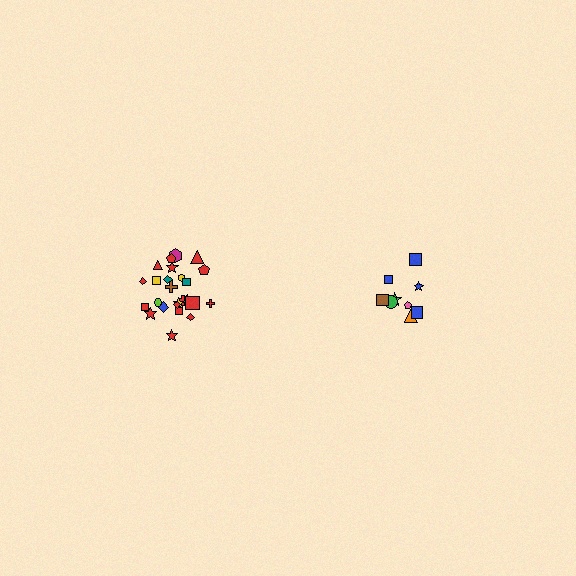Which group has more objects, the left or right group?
The left group.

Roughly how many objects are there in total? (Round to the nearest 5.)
Roughly 35 objects in total.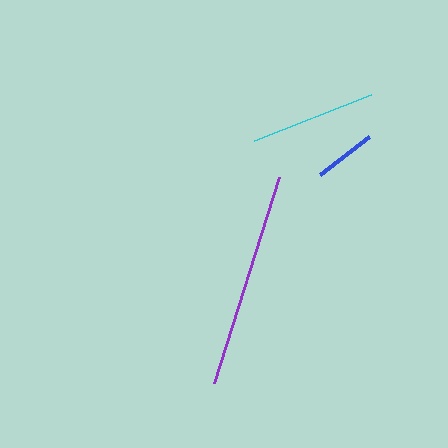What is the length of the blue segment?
The blue segment is approximately 62 pixels long.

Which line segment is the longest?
The purple line is the longest at approximately 216 pixels.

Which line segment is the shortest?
The blue line is the shortest at approximately 62 pixels.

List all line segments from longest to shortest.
From longest to shortest: purple, cyan, blue.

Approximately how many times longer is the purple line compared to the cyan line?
The purple line is approximately 1.7 times the length of the cyan line.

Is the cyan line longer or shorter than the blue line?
The cyan line is longer than the blue line.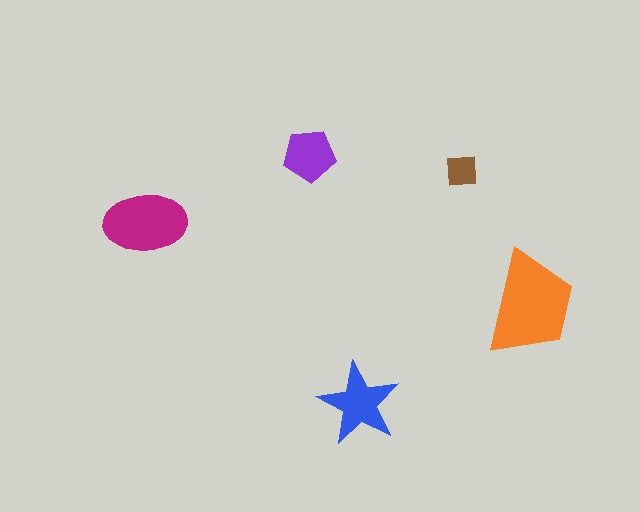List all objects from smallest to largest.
The brown square, the purple pentagon, the blue star, the magenta ellipse, the orange trapezoid.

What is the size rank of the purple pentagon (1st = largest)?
4th.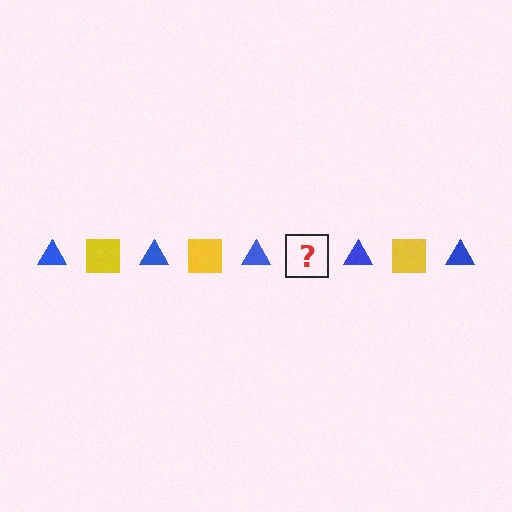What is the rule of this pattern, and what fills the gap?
The rule is that the pattern alternates between blue triangle and yellow square. The gap should be filled with a yellow square.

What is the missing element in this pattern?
The missing element is a yellow square.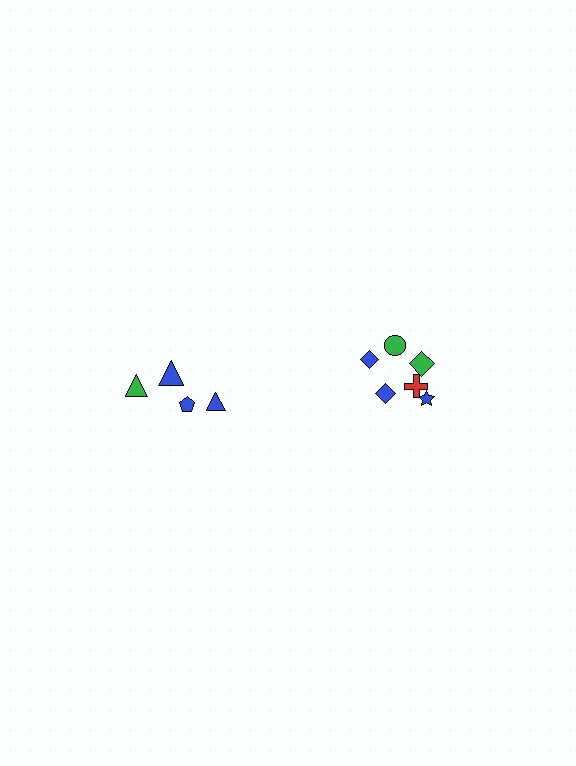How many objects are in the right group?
There are 6 objects.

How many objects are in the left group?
There are 4 objects.